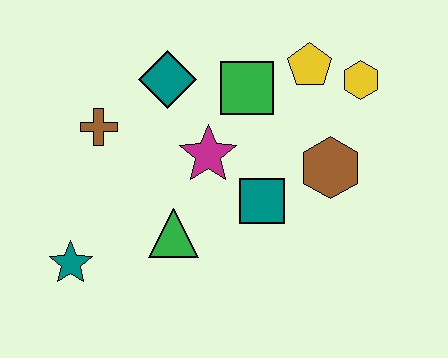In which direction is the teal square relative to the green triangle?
The teal square is to the right of the green triangle.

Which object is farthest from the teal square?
The teal star is farthest from the teal square.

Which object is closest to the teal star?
The green triangle is closest to the teal star.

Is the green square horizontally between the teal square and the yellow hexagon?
No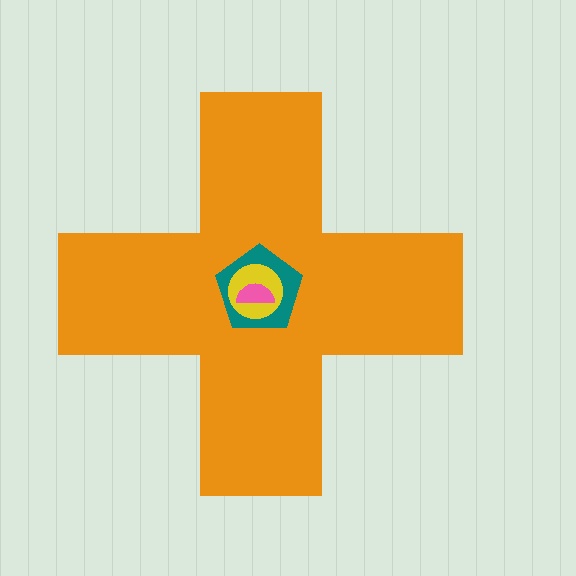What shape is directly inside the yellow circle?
The pink semicircle.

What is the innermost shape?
The pink semicircle.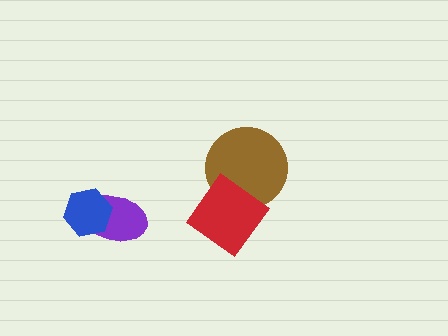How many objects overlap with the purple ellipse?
1 object overlaps with the purple ellipse.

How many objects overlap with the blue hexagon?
1 object overlaps with the blue hexagon.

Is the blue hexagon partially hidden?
No, no other shape covers it.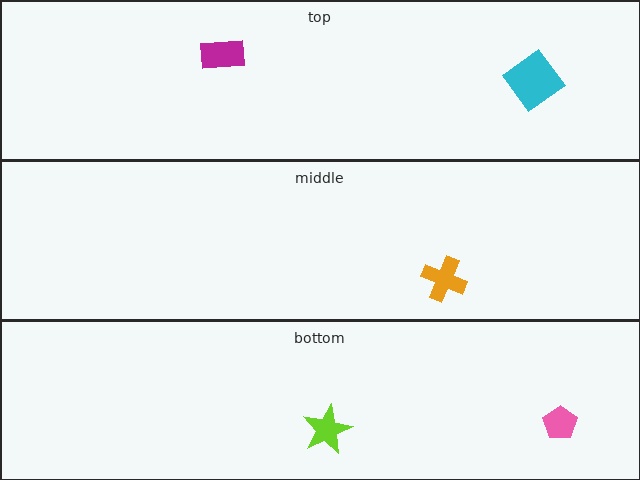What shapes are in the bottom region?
The pink pentagon, the lime star.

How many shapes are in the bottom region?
2.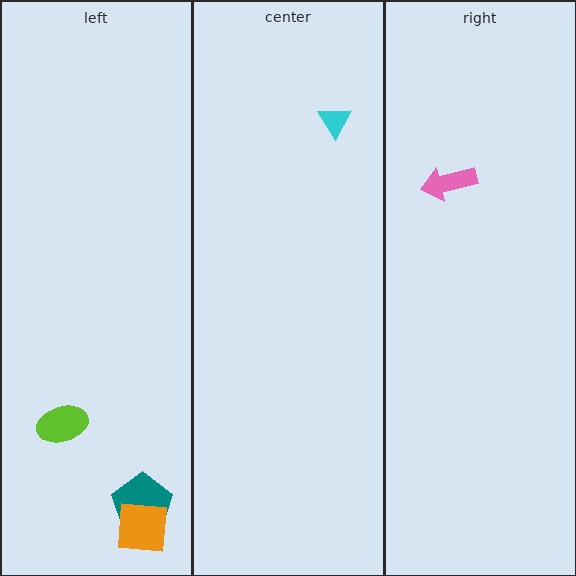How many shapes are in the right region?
1.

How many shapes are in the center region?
1.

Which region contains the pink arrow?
The right region.